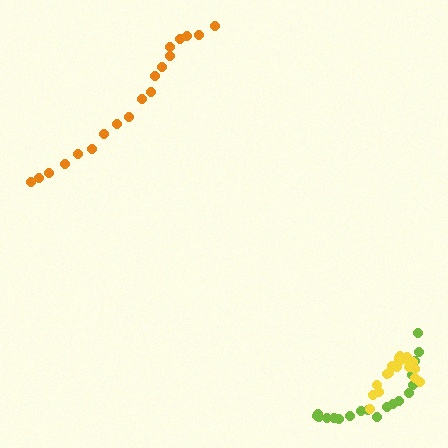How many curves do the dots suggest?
There are 3 distinct paths.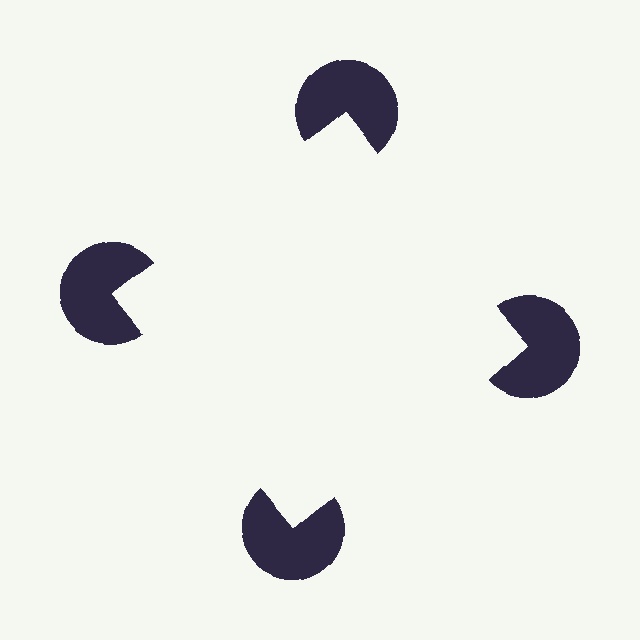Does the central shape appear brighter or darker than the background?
It typically appears slightly brighter than the background, even though no actual brightness change is drawn.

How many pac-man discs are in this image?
There are 4 — one at each vertex of the illusory square.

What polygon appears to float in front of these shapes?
An illusory square — its edges are inferred from the aligned wedge cuts in the pac-man discs, not physically drawn.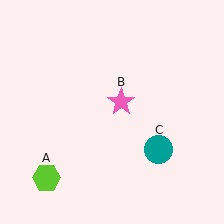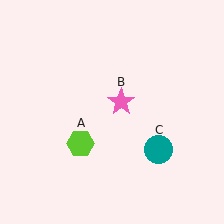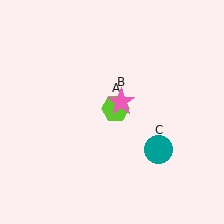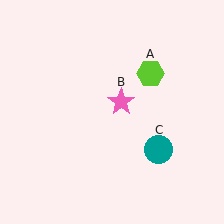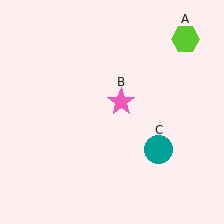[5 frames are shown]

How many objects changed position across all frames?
1 object changed position: lime hexagon (object A).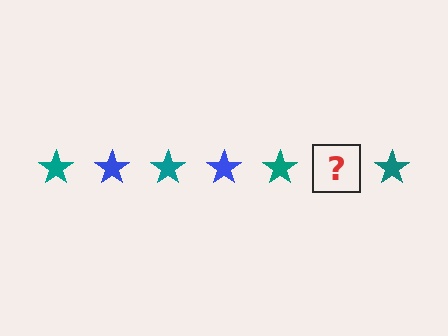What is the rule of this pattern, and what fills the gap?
The rule is that the pattern cycles through teal, blue stars. The gap should be filled with a blue star.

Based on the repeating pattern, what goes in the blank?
The blank should be a blue star.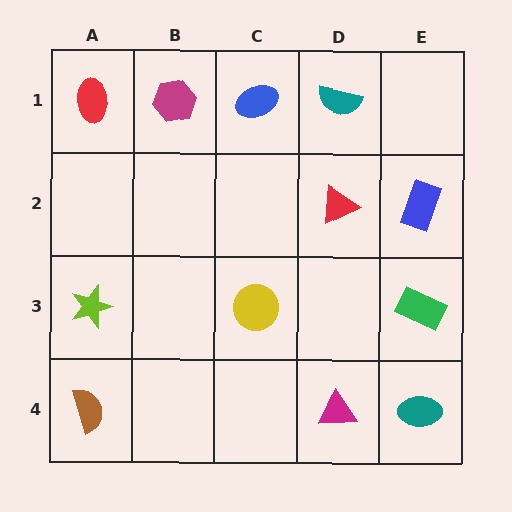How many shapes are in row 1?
4 shapes.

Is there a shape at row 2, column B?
No, that cell is empty.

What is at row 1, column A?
A red ellipse.